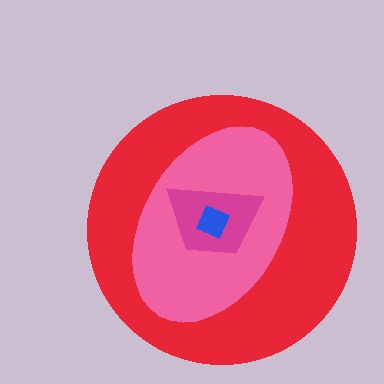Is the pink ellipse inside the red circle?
Yes.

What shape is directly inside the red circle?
The pink ellipse.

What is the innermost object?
The blue square.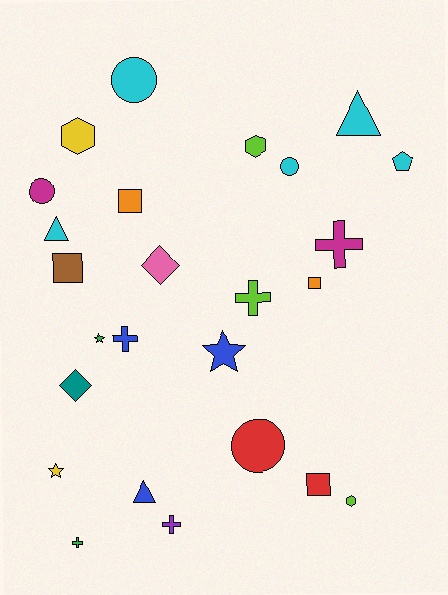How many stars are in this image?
There are 3 stars.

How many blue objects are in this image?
There are 3 blue objects.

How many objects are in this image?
There are 25 objects.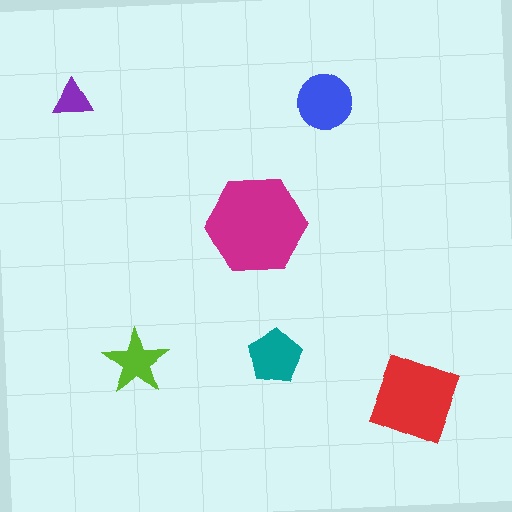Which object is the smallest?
The purple triangle.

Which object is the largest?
The magenta hexagon.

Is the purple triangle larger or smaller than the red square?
Smaller.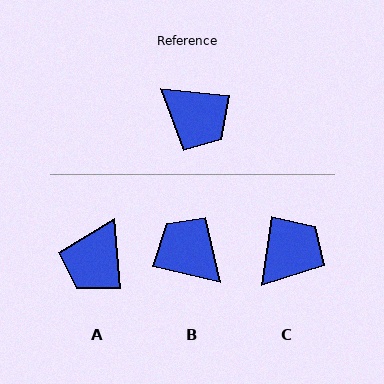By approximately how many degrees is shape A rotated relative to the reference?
Approximately 79 degrees clockwise.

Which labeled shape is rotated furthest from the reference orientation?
B, about 173 degrees away.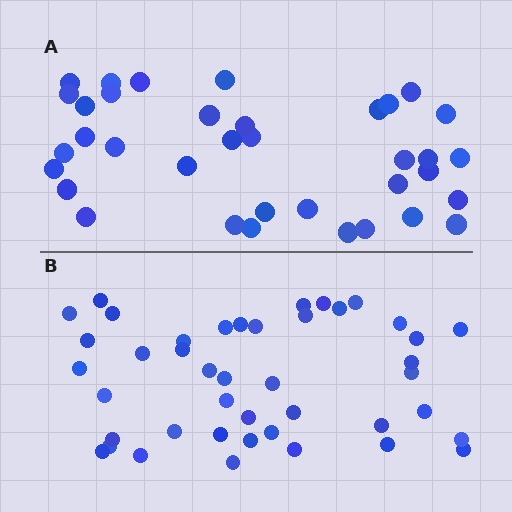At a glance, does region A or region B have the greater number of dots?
Region B (the bottom region) has more dots.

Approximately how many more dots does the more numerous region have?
Region B has roughly 8 or so more dots than region A.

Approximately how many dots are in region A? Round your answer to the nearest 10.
About 40 dots. (The exact count is 36, which rounds to 40.)